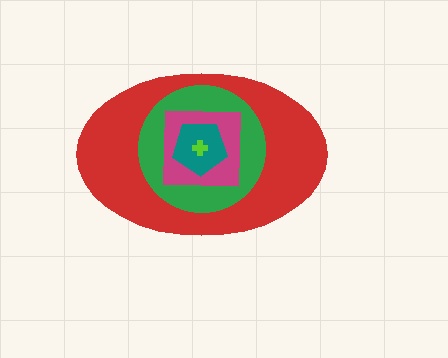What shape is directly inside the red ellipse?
The green circle.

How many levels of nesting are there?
5.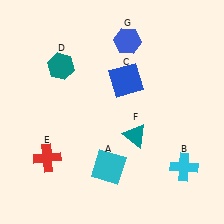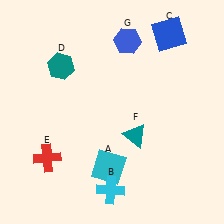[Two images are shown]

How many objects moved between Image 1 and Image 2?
2 objects moved between the two images.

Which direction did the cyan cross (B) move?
The cyan cross (B) moved left.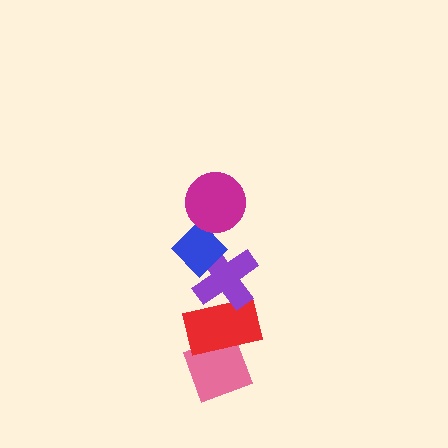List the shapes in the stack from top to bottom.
From top to bottom: the magenta circle, the blue diamond, the purple cross, the red rectangle, the pink diamond.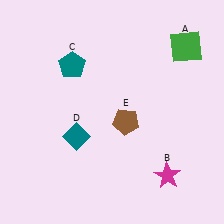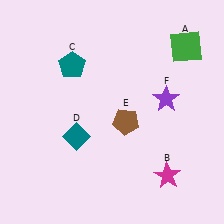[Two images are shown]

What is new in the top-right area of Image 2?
A purple star (F) was added in the top-right area of Image 2.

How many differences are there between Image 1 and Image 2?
There is 1 difference between the two images.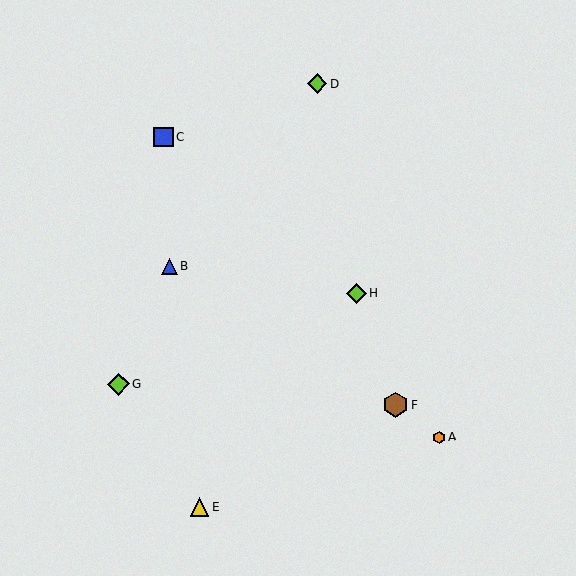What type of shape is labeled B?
Shape B is a blue triangle.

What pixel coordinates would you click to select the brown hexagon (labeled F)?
Click at (395, 405) to select the brown hexagon F.